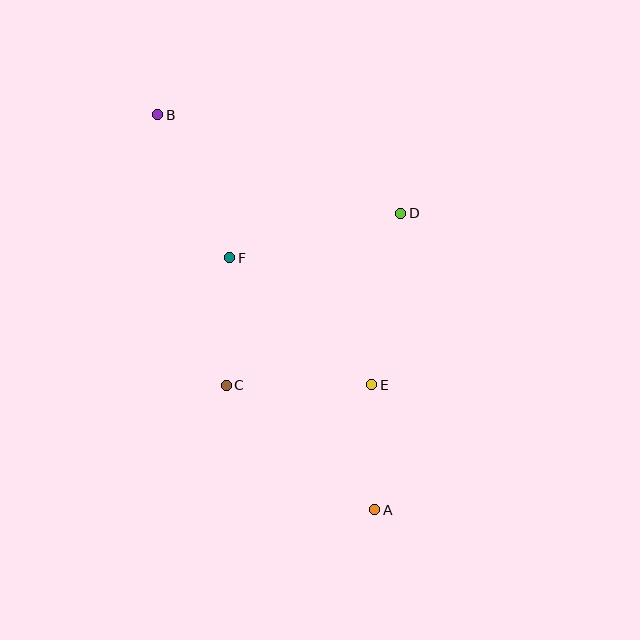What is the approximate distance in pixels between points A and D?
The distance between A and D is approximately 297 pixels.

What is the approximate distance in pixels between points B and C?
The distance between B and C is approximately 279 pixels.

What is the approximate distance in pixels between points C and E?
The distance between C and E is approximately 146 pixels.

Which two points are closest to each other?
Points A and E are closest to each other.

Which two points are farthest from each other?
Points A and B are farthest from each other.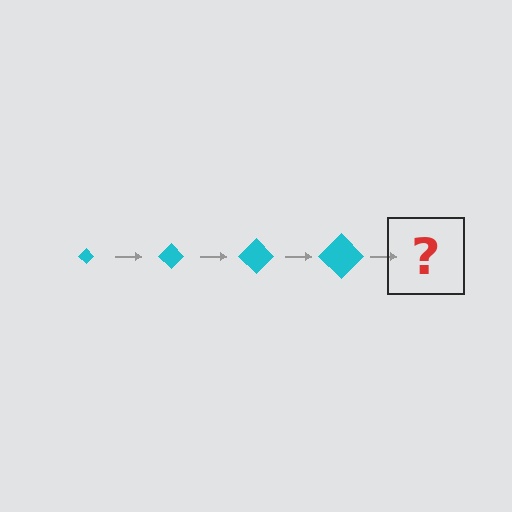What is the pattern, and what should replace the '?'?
The pattern is that the diamond gets progressively larger each step. The '?' should be a cyan diamond, larger than the previous one.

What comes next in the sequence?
The next element should be a cyan diamond, larger than the previous one.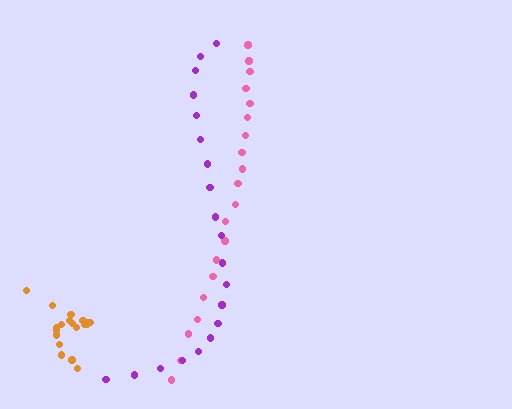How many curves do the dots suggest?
There are 3 distinct paths.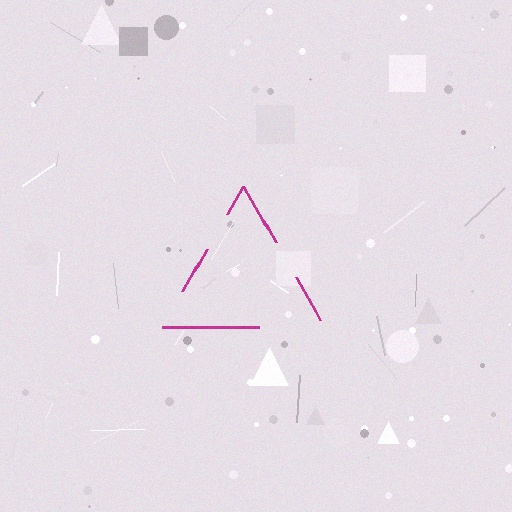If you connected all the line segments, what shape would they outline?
They would outline a triangle.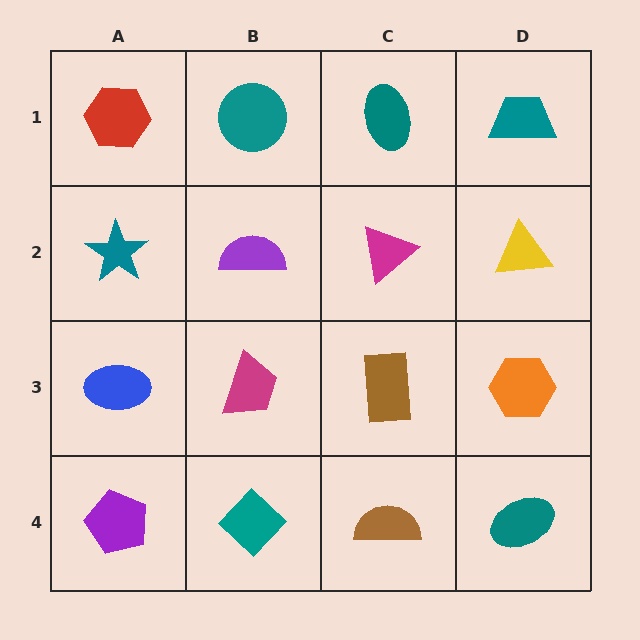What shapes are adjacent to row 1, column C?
A magenta triangle (row 2, column C), a teal circle (row 1, column B), a teal trapezoid (row 1, column D).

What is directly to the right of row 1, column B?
A teal ellipse.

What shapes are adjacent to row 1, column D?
A yellow triangle (row 2, column D), a teal ellipse (row 1, column C).